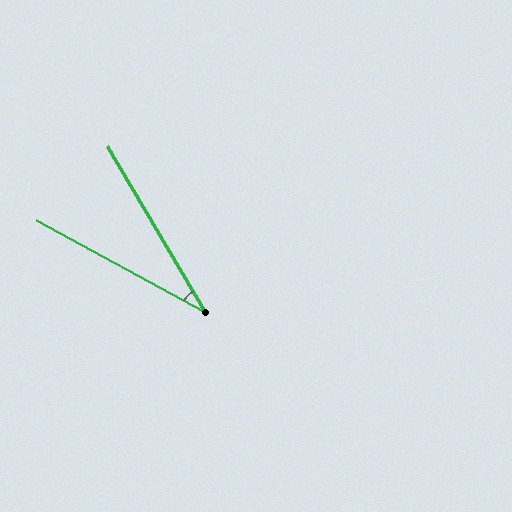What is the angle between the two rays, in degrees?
Approximately 31 degrees.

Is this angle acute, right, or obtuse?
It is acute.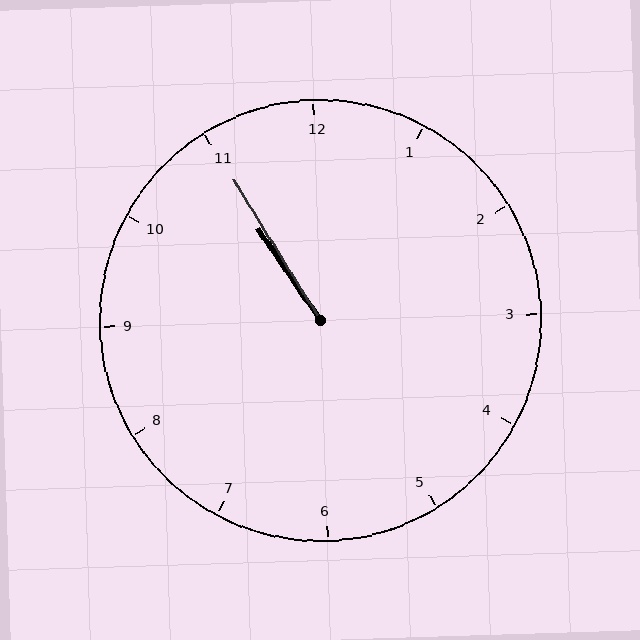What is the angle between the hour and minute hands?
Approximately 2 degrees.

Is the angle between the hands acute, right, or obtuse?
It is acute.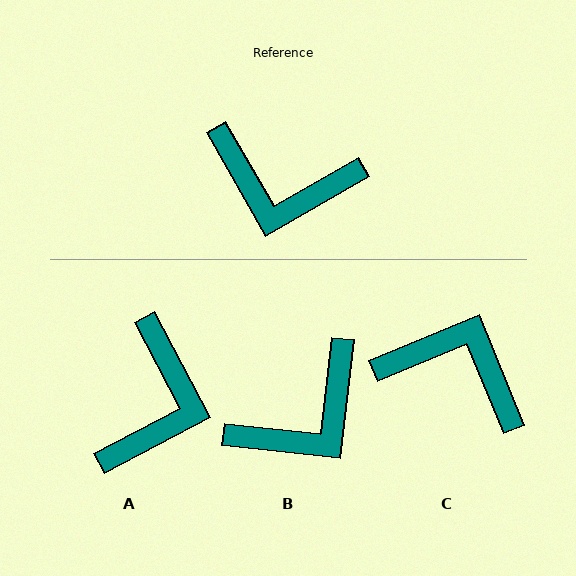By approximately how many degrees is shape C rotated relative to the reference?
Approximately 173 degrees counter-clockwise.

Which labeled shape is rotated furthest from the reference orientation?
C, about 173 degrees away.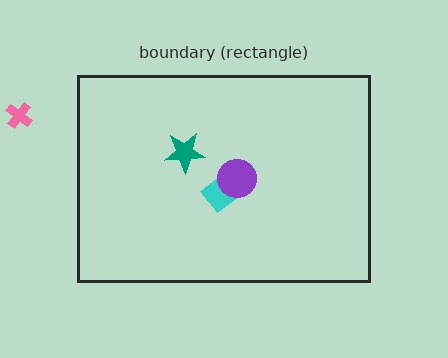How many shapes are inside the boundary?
3 inside, 1 outside.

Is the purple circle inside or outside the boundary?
Inside.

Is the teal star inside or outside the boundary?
Inside.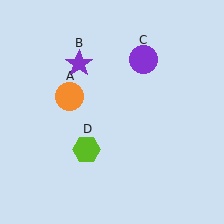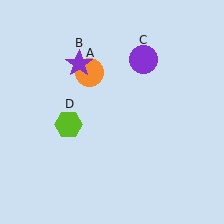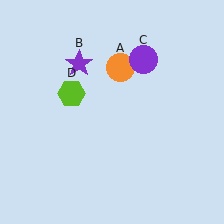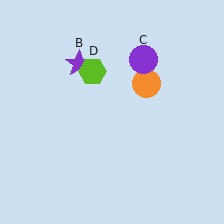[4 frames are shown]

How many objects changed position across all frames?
2 objects changed position: orange circle (object A), lime hexagon (object D).